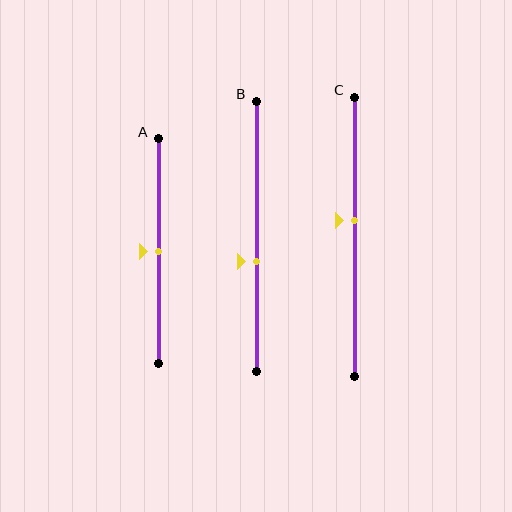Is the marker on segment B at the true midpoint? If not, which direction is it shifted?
No, the marker on segment B is shifted downward by about 9% of the segment length.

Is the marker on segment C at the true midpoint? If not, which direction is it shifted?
No, the marker on segment C is shifted upward by about 6% of the segment length.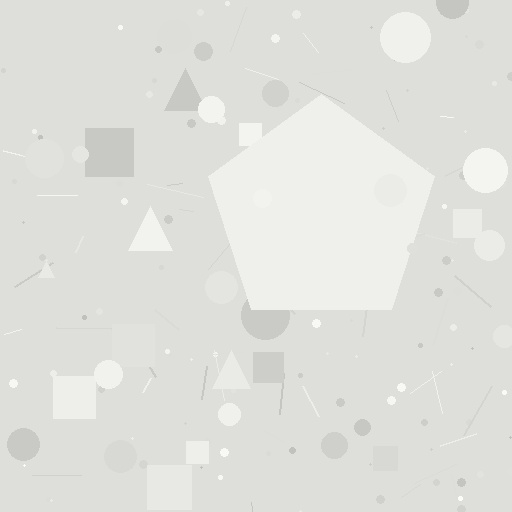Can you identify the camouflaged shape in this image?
The camouflaged shape is a pentagon.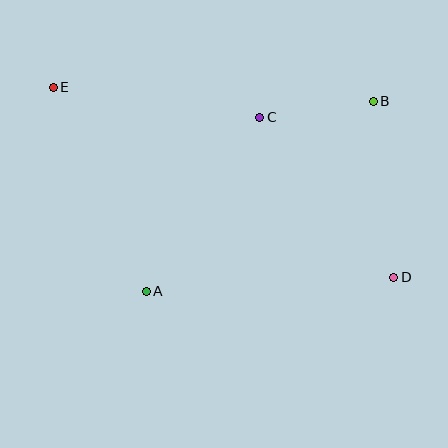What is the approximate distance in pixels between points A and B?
The distance between A and B is approximately 296 pixels.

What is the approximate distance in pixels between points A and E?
The distance between A and E is approximately 224 pixels.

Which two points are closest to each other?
Points B and C are closest to each other.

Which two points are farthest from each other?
Points D and E are farthest from each other.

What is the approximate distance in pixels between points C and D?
The distance between C and D is approximately 209 pixels.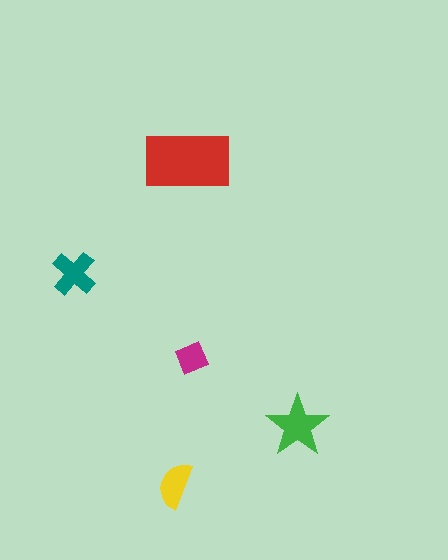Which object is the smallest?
The magenta diamond.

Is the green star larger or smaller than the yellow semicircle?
Larger.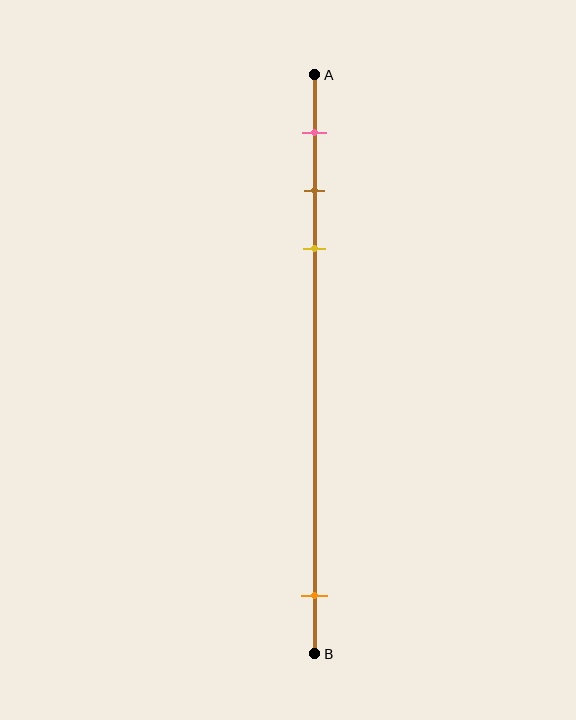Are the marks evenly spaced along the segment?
No, the marks are not evenly spaced.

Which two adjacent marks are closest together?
The brown and yellow marks are the closest adjacent pair.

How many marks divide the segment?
There are 4 marks dividing the segment.